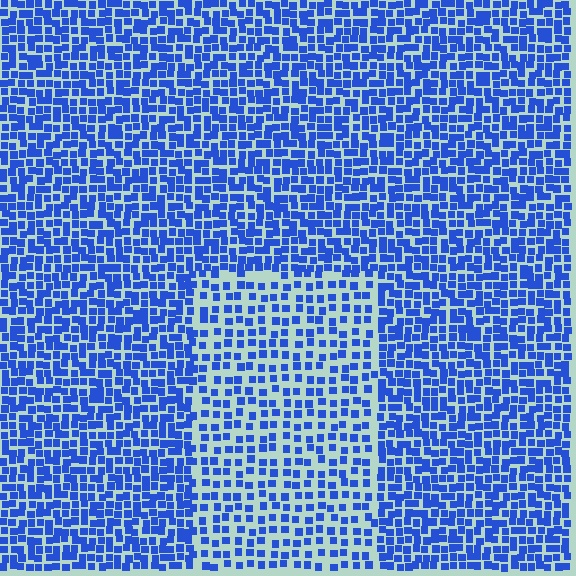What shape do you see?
I see a rectangle.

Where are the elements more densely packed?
The elements are more densely packed outside the rectangle boundary.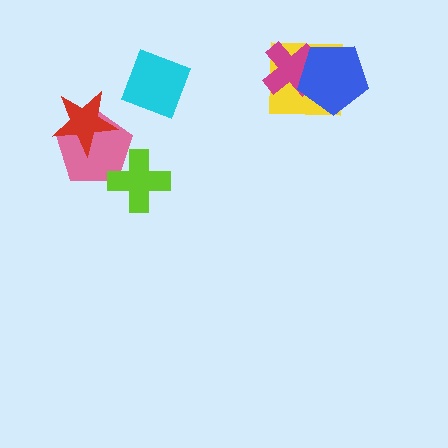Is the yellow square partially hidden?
Yes, it is partially covered by another shape.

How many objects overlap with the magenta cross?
2 objects overlap with the magenta cross.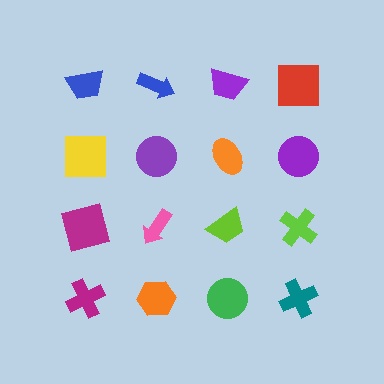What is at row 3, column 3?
A lime trapezoid.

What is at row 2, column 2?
A purple circle.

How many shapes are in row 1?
4 shapes.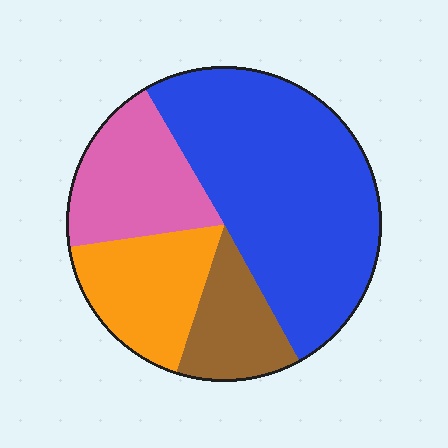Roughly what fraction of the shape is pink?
Pink takes up less than a quarter of the shape.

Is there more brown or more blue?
Blue.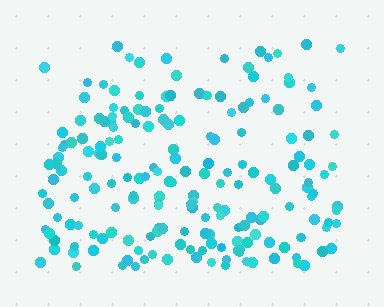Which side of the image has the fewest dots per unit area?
The top.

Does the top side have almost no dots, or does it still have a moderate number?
Still a moderate number, just noticeably fewer than the bottom.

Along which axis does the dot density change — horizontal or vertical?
Vertical.